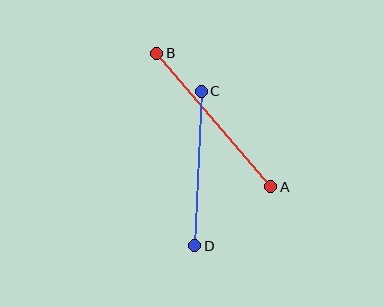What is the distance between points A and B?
The distance is approximately 175 pixels.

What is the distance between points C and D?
The distance is approximately 154 pixels.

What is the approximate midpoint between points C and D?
The midpoint is at approximately (198, 169) pixels.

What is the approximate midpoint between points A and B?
The midpoint is at approximately (214, 120) pixels.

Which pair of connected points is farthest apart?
Points A and B are farthest apart.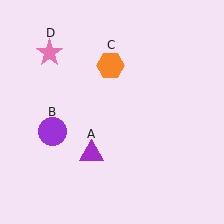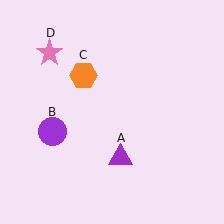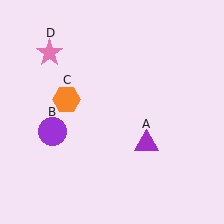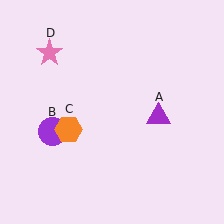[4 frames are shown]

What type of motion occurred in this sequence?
The purple triangle (object A), orange hexagon (object C) rotated counterclockwise around the center of the scene.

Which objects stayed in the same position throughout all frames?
Purple circle (object B) and pink star (object D) remained stationary.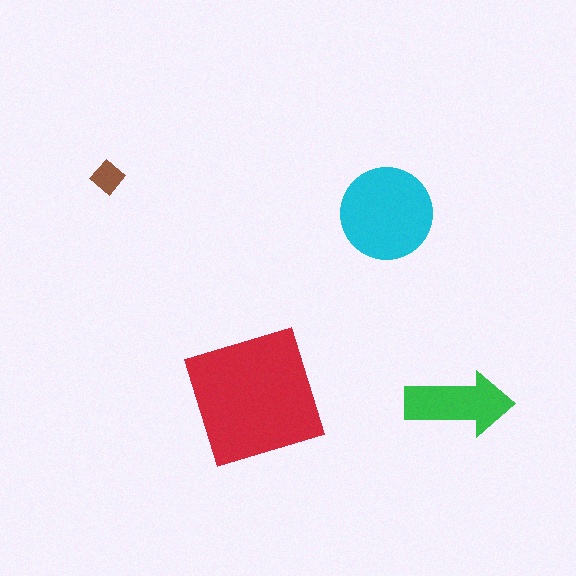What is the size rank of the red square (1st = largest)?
1st.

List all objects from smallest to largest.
The brown diamond, the green arrow, the cyan circle, the red square.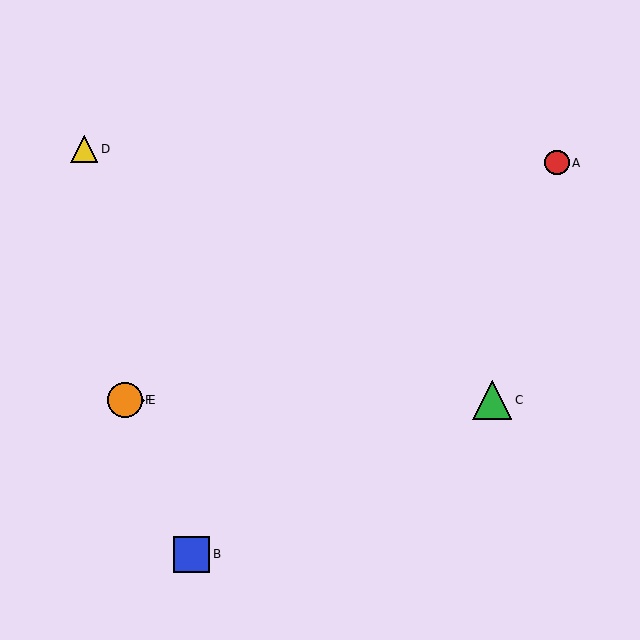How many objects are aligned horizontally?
3 objects (C, E, F) are aligned horizontally.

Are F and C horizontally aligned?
Yes, both are at y≈400.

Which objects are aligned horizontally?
Objects C, E, F are aligned horizontally.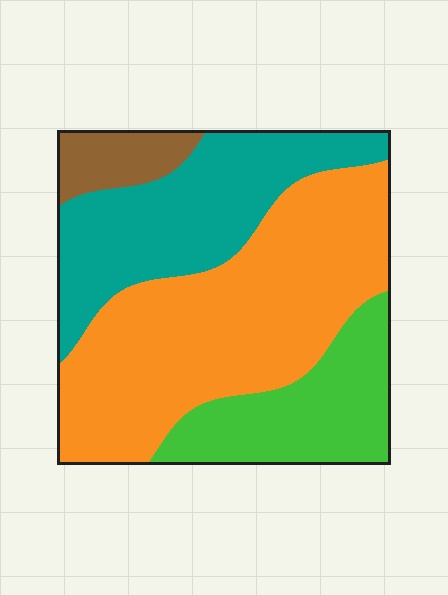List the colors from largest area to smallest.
From largest to smallest: orange, teal, green, brown.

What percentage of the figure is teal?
Teal covers 27% of the figure.